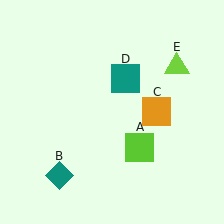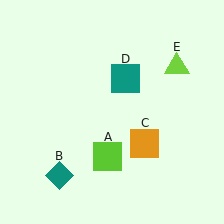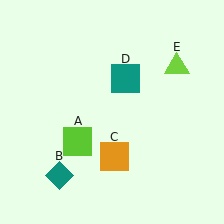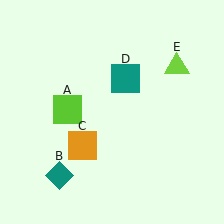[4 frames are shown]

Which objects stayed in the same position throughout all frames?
Teal diamond (object B) and teal square (object D) and lime triangle (object E) remained stationary.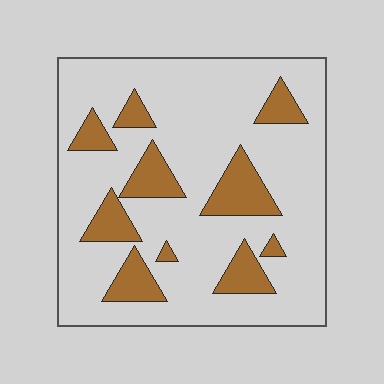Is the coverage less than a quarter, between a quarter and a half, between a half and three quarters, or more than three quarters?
Less than a quarter.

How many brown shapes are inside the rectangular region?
10.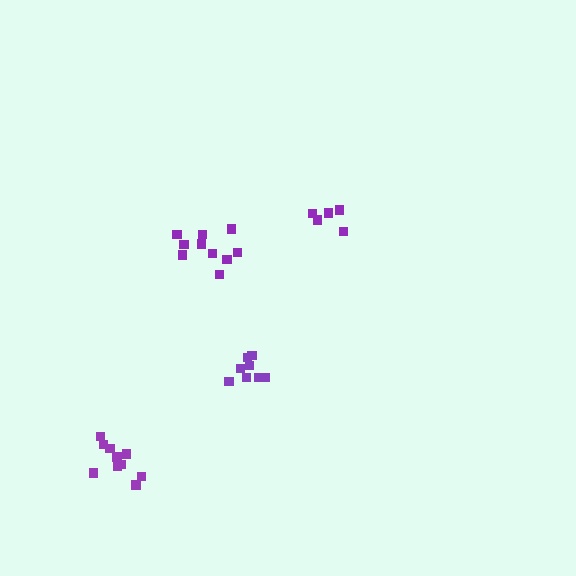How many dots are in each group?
Group 1: 5 dots, Group 2: 10 dots, Group 3: 11 dots, Group 4: 8 dots (34 total).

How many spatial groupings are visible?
There are 4 spatial groupings.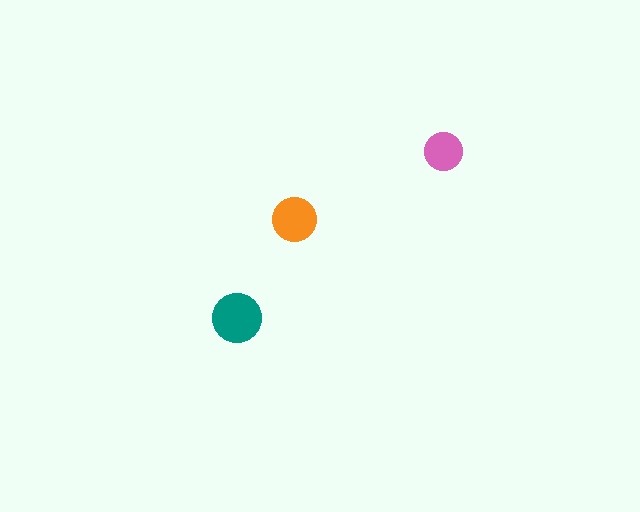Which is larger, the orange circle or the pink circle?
The orange one.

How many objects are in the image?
There are 3 objects in the image.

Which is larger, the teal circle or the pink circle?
The teal one.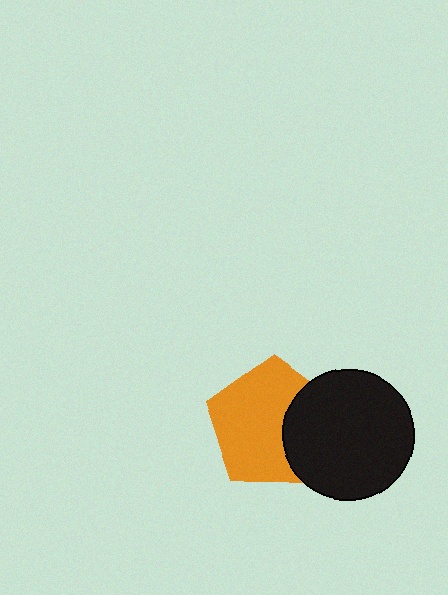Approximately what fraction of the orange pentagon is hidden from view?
Roughly 31% of the orange pentagon is hidden behind the black circle.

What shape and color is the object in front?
The object in front is a black circle.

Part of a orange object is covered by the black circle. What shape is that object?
It is a pentagon.